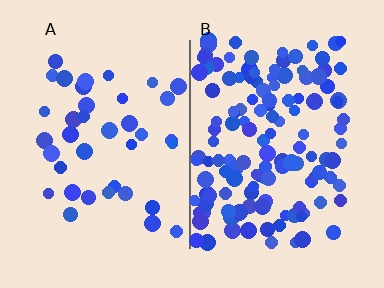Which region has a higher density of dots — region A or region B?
B (the right).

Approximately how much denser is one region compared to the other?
Approximately 3.5× — region B over region A.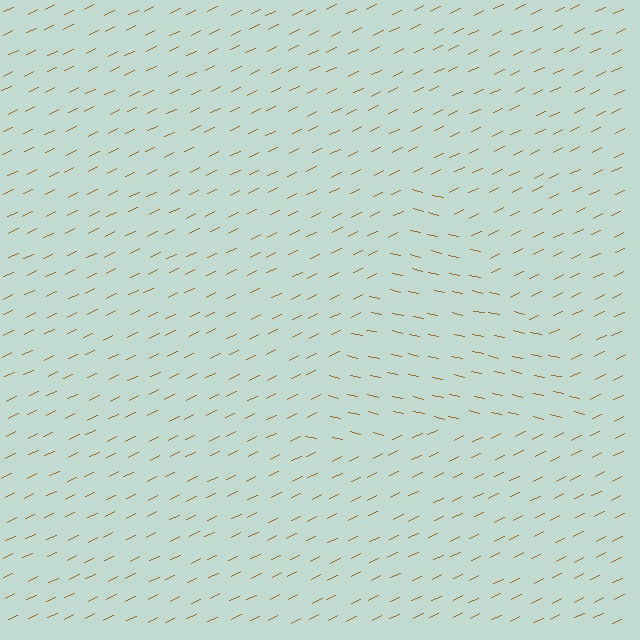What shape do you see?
I see a triangle.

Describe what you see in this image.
The image is filled with small brown line segments. A triangle region in the image has lines oriented differently from the surrounding lines, creating a visible texture boundary.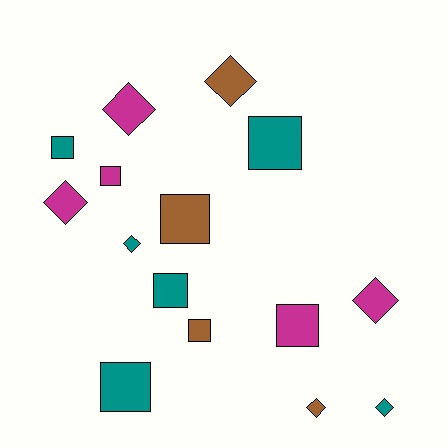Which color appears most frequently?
Teal, with 6 objects.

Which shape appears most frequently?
Square, with 8 objects.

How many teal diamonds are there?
There are 2 teal diamonds.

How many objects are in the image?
There are 15 objects.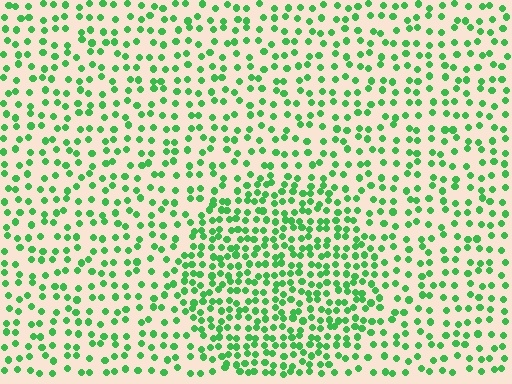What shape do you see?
I see a circle.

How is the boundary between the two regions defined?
The boundary is defined by a change in element density (approximately 1.8x ratio). All elements are the same color, size, and shape.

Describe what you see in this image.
The image contains small green elements arranged at two different densities. A circle-shaped region is visible where the elements are more densely packed than the surrounding area.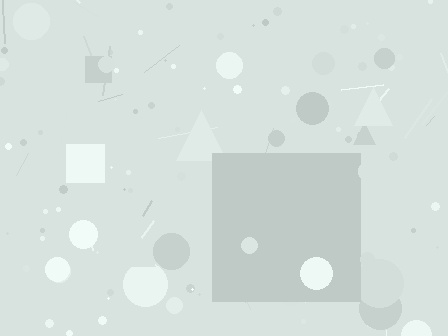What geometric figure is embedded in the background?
A square is embedded in the background.